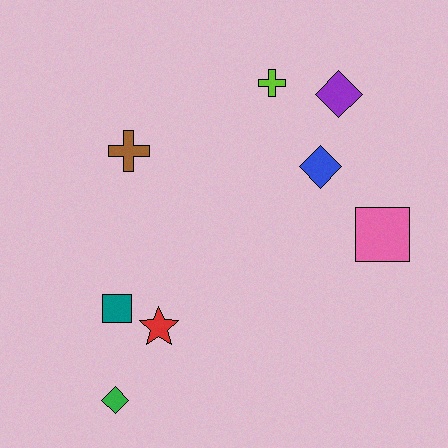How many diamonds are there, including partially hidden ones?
There are 3 diamonds.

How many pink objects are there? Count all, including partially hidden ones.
There is 1 pink object.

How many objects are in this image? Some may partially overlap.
There are 8 objects.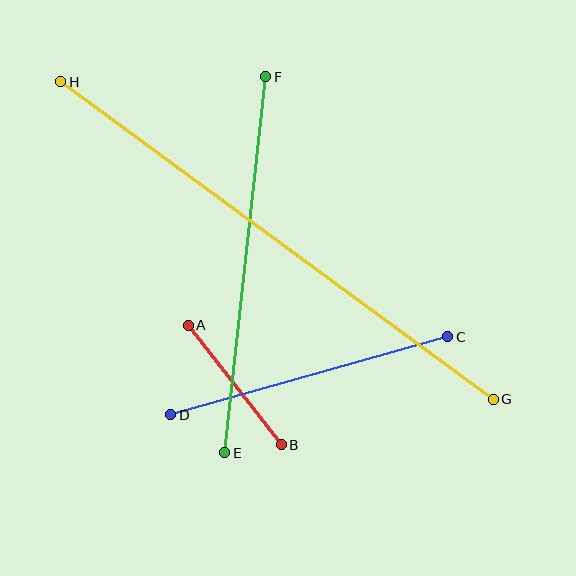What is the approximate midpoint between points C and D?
The midpoint is at approximately (309, 376) pixels.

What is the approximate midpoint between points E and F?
The midpoint is at approximately (245, 265) pixels.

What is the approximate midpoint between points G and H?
The midpoint is at approximately (277, 241) pixels.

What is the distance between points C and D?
The distance is approximately 287 pixels.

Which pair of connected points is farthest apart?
Points G and H are farthest apart.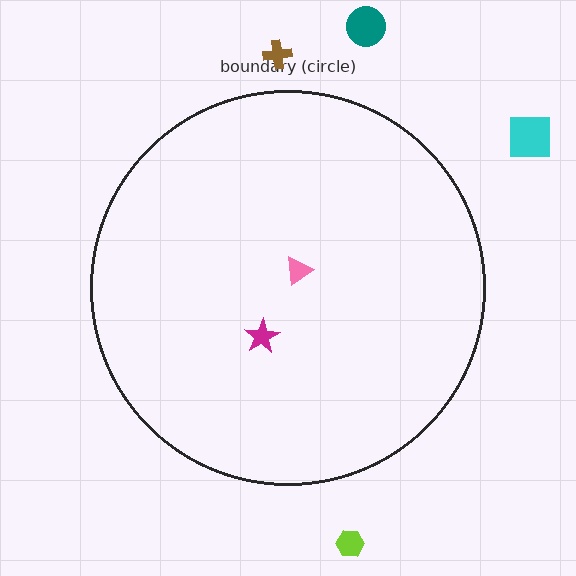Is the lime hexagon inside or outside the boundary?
Outside.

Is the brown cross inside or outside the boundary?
Outside.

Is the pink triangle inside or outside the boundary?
Inside.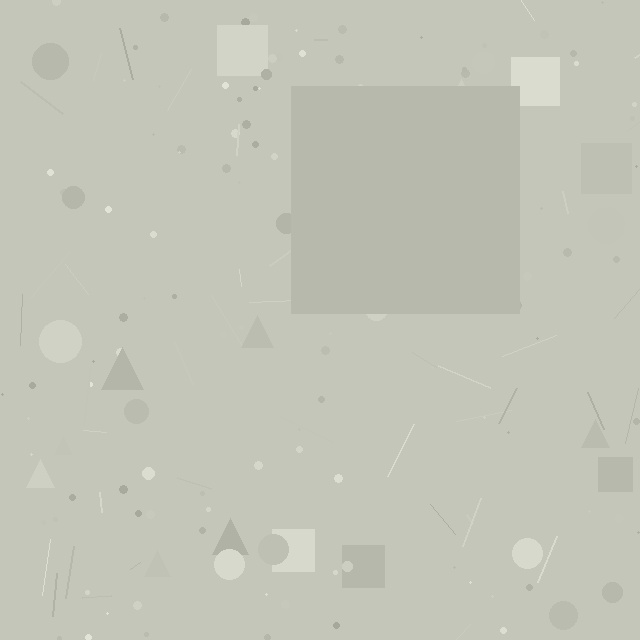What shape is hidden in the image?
A square is hidden in the image.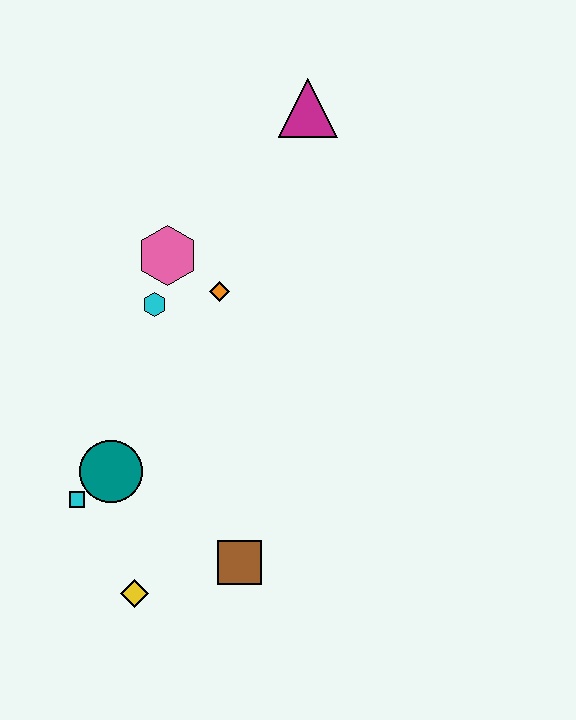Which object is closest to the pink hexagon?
The cyan hexagon is closest to the pink hexagon.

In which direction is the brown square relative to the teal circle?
The brown square is to the right of the teal circle.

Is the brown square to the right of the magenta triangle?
No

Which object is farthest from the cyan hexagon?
The yellow diamond is farthest from the cyan hexagon.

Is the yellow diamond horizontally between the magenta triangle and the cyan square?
Yes